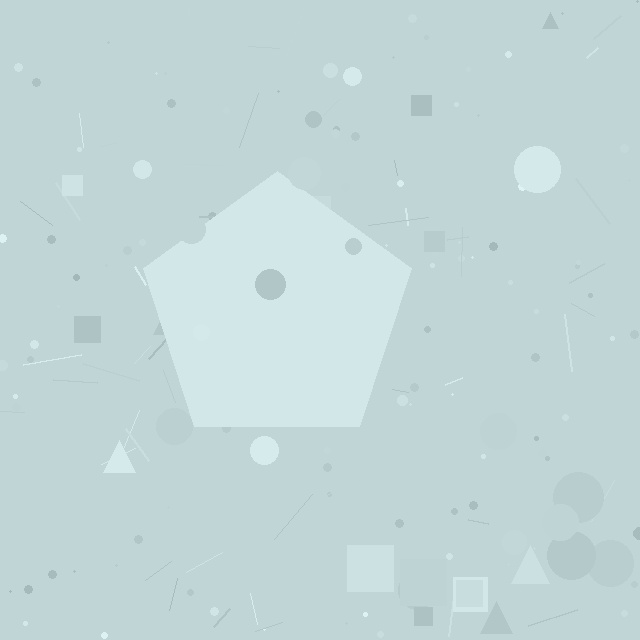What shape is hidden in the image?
A pentagon is hidden in the image.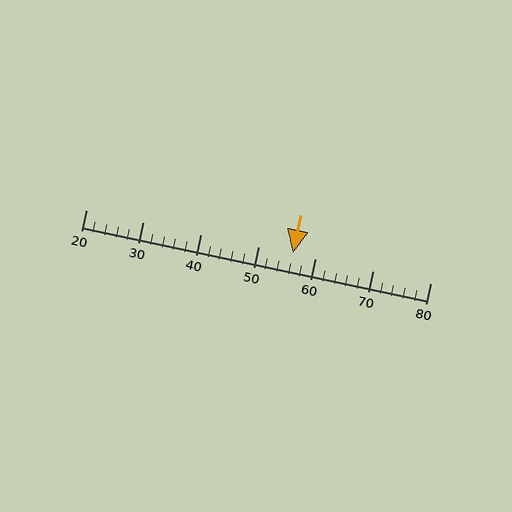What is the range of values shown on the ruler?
The ruler shows values from 20 to 80.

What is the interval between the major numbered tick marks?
The major tick marks are spaced 10 units apart.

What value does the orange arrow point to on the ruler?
The orange arrow points to approximately 56.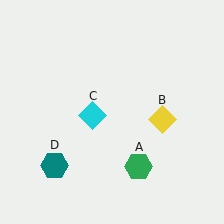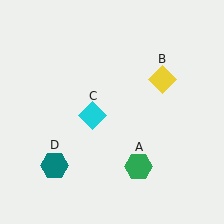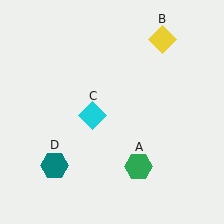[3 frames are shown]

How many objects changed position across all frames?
1 object changed position: yellow diamond (object B).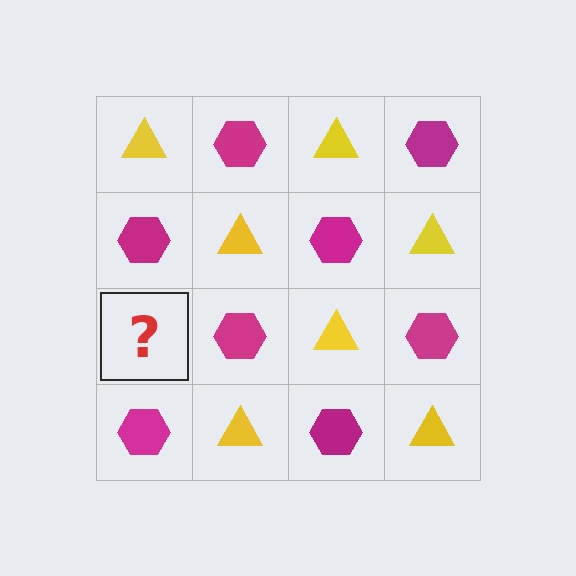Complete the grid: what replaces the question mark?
The question mark should be replaced with a yellow triangle.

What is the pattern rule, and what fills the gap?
The rule is that it alternates yellow triangle and magenta hexagon in a checkerboard pattern. The gap should be filled with a yellow triangle.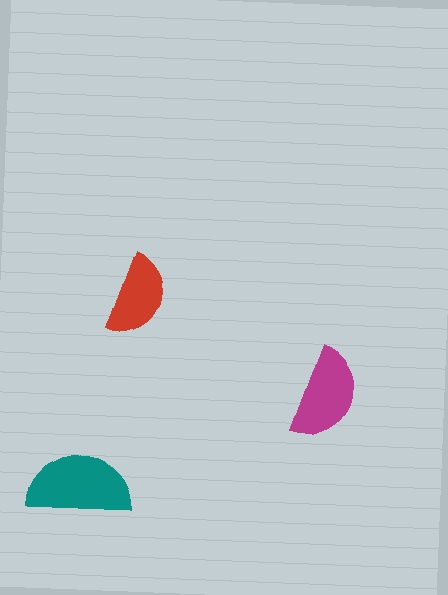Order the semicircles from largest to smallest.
the teal one, the magenta one, the red one.